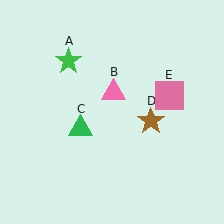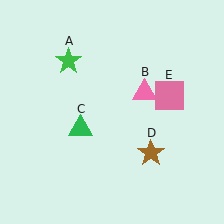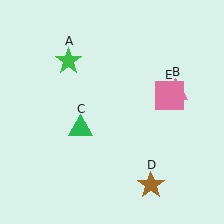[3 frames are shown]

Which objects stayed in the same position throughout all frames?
Green star (object A) and green triangle (object C) and pink square (object E) remained stationary.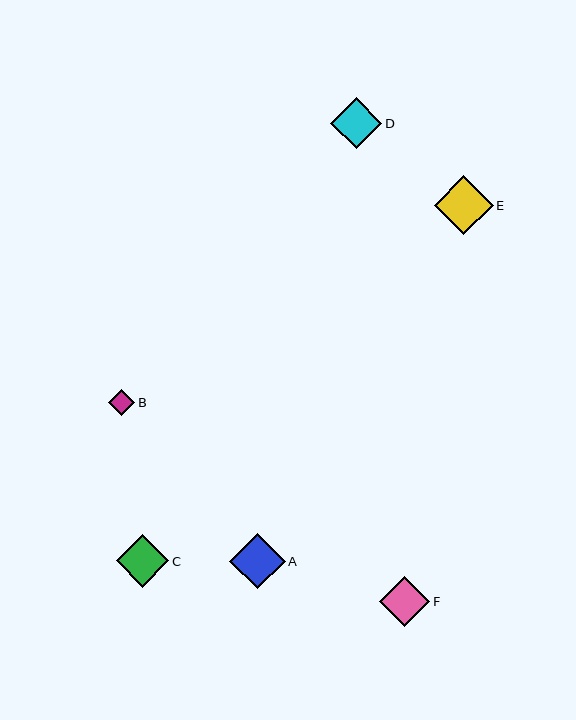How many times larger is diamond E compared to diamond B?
Diamond E is approximately 2.3 times the size of diamond B.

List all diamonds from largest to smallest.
From largest to smallest: E, A, C, D, F, B.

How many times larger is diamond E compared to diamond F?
Diamond E is approximately 1.2 times the size of diamond F.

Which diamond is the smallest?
Diamond B is the smallest with a size of approximately 26 pixels.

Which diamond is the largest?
Diamond E is the largest with a size of approximately 59 pixels.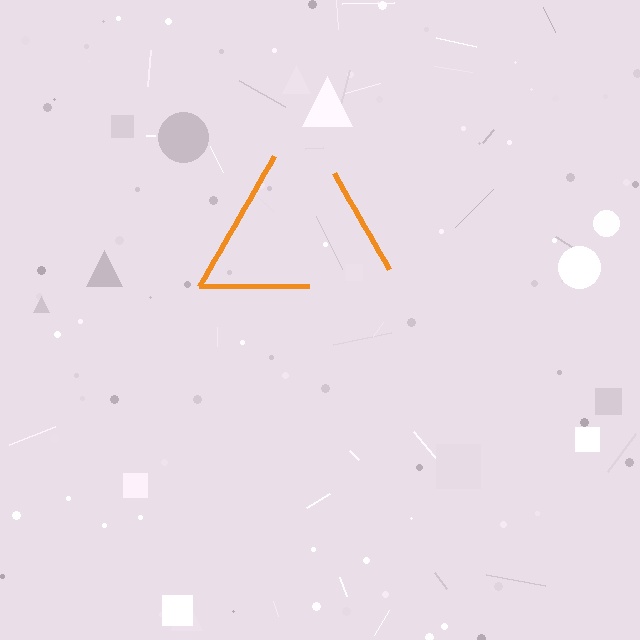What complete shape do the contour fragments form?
The contour fragments form a triangle.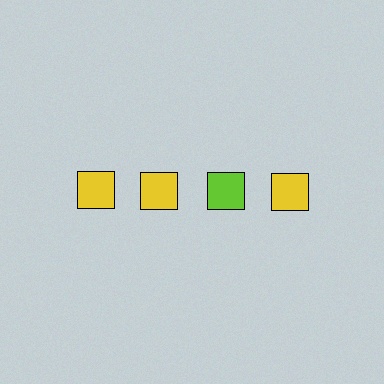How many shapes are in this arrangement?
There are 4 shapes arranged in a grid pattern.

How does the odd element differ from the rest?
It has a different color: lime instead of yellow.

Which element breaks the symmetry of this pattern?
The lime square in the top row, center column breaks the symmetry. All other shapes are yellow squares.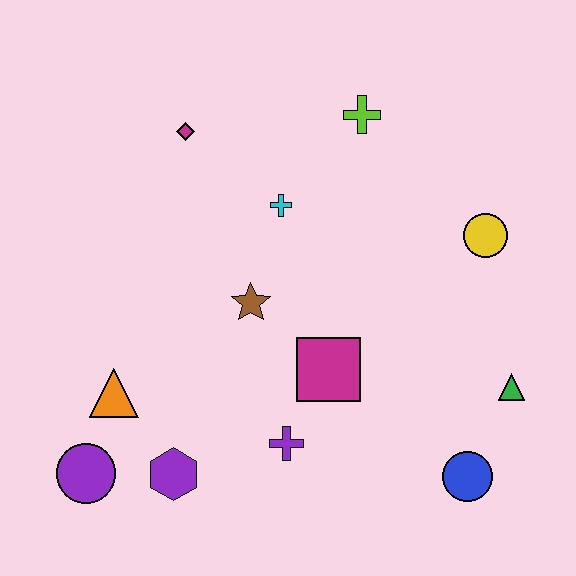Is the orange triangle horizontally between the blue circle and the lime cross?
No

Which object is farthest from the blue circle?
The magenta diamond is farthest from the blue circle.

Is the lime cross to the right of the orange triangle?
Yes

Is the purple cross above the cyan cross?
No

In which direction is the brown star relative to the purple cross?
The brown star is above the purple cross.